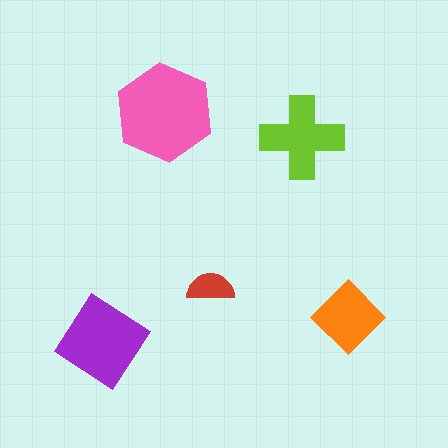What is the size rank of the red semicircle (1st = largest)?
5th.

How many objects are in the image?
There are 5 objects in the image.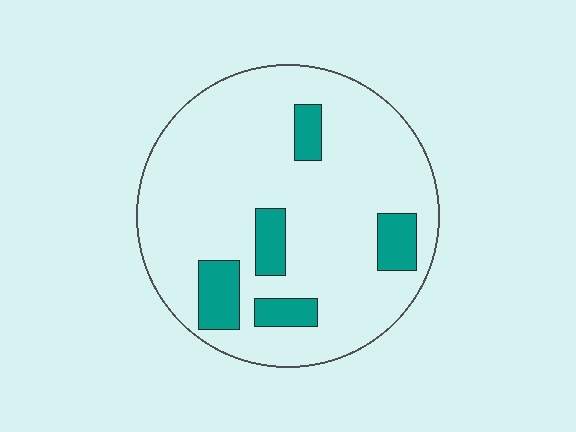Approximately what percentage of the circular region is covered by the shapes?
Approximately 15%.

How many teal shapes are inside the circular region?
5.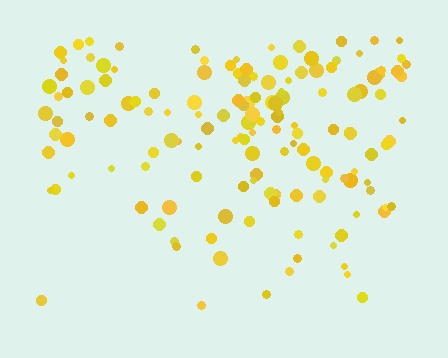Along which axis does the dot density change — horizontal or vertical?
Vertical.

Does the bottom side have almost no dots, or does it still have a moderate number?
Still a moderate number, just noticeably fewer than the top.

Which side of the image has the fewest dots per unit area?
The bottom.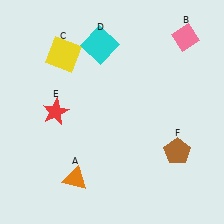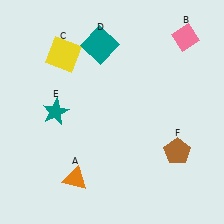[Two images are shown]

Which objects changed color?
D changed from cyan to teal. E changed from red to teal.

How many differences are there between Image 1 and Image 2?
There are 2 differences between the two images.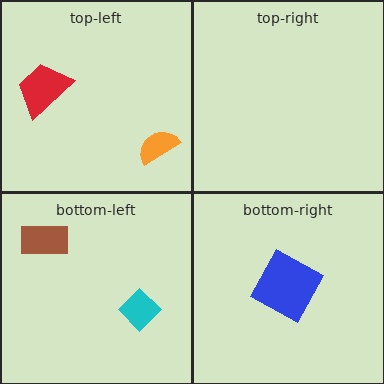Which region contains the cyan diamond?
The bottom-left region.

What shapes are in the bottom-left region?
The brown rectangle, the cyan diamond.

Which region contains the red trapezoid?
The top-left region.